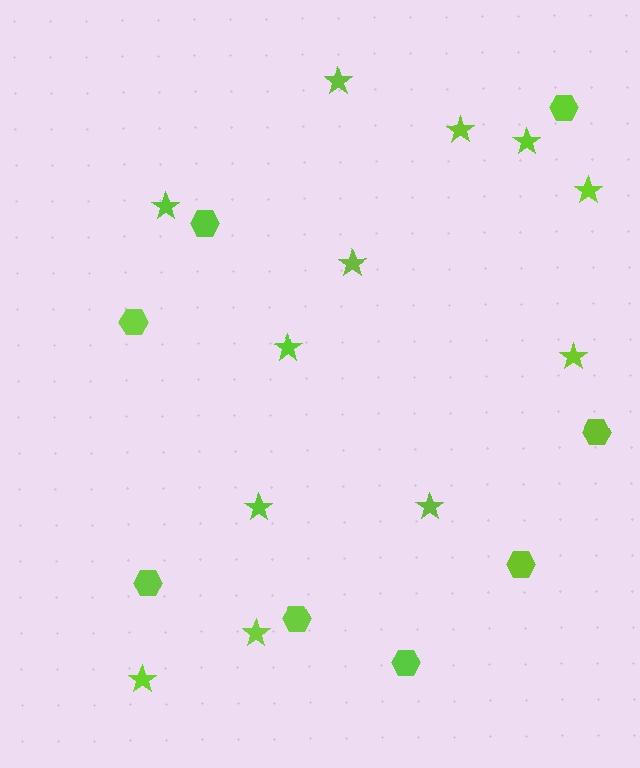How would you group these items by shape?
There are 2 groups: one group of stars (12) and one group of hexagons (8).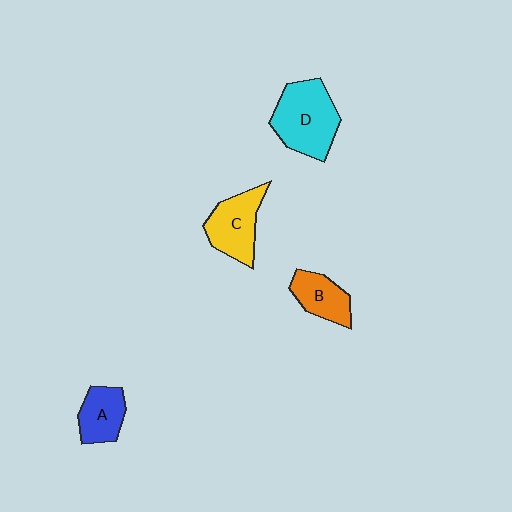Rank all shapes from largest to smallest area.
From largest to smallest: D (cyan), C (yellow), A (blue), B (orange).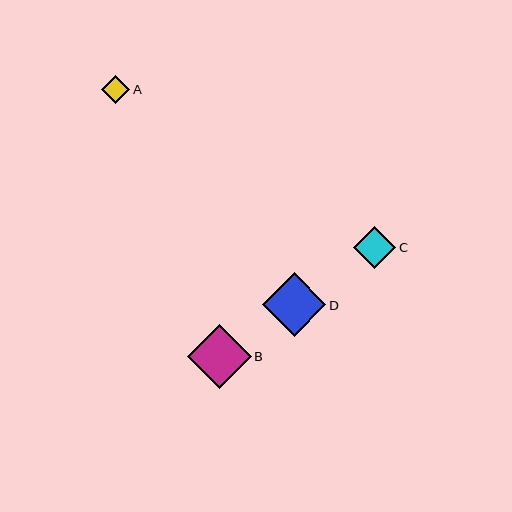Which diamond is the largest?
Diamond B is the largest with a size of approximately 64 pixels.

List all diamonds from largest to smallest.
From largest to smallest: B, D, C, A.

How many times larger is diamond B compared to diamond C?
Diamond B is approximately 1.5 times the size of diamond C.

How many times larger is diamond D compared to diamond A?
Diamond D is approximately 2.2 times the size of diamond A.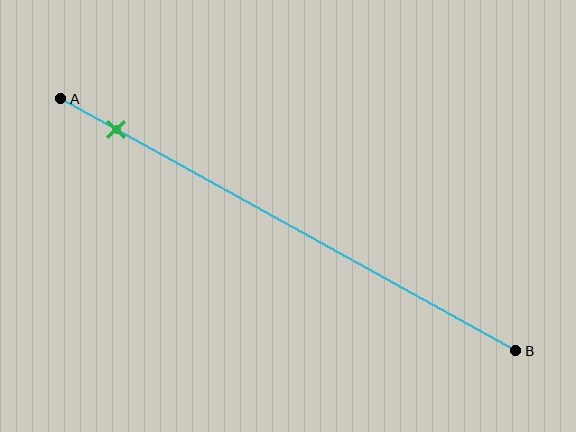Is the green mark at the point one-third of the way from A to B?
No, the mark is at about 10% from A, not at the 33% one-third point.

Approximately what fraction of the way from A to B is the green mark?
The green mark is approximately 10% of the way from A to B.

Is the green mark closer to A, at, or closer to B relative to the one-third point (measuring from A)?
The green mark is closer to point A than the one-third point of segment AB.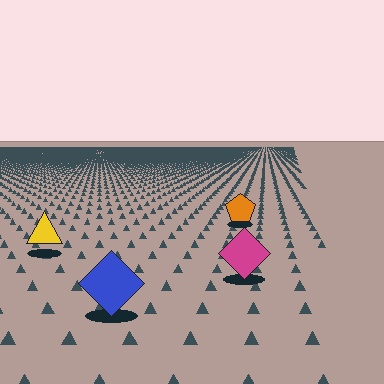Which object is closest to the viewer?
The blue diamond is closest. The texture marks near it are larger and more spread out.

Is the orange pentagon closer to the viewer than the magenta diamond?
No. The magenta diamond is closer — you can tell from the texture gradient: the ground texture is coarser near it.